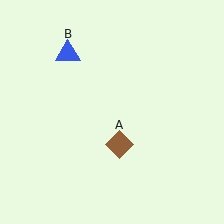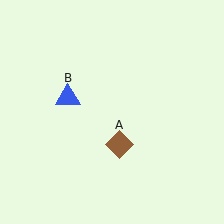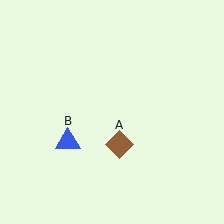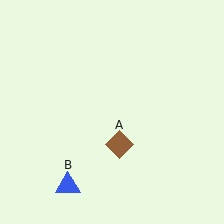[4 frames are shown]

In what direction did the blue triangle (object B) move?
The blue triangle (object B) moved down.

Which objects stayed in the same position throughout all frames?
Brown diamond (object A) remained stationary.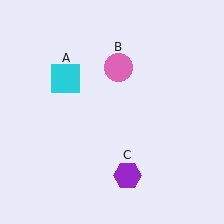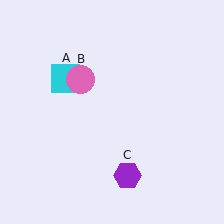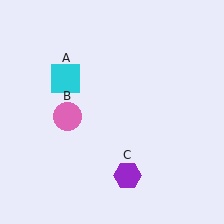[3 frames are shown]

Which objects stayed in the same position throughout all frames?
Cyan square (object A) and purple hexagon (object C) remained stationary.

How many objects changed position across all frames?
1 object changed position: pink circle (object B).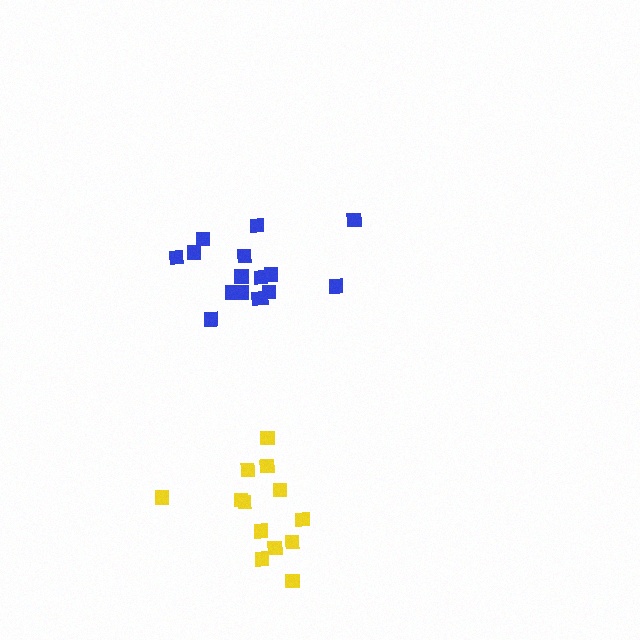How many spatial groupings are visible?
There are 2 spatial groupings.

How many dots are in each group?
Group 1: 13 dots, Group 2: 16 dots (29 total).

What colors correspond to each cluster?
The clusters are colored: yellow, blue.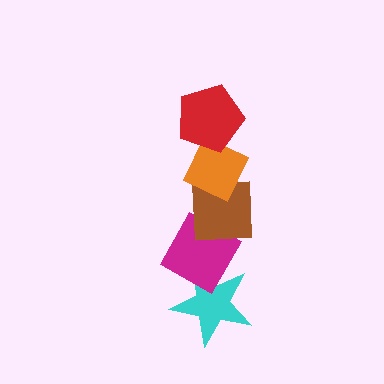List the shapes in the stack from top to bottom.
From top to bottom: the red pentagon, the orange diamond, the brown square, the magenta diamond, the cyan star.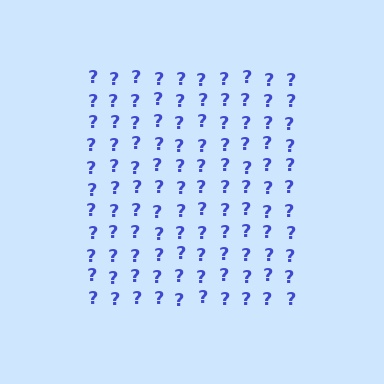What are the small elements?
The small elements are question marks.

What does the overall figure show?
The overall figure shows a square.